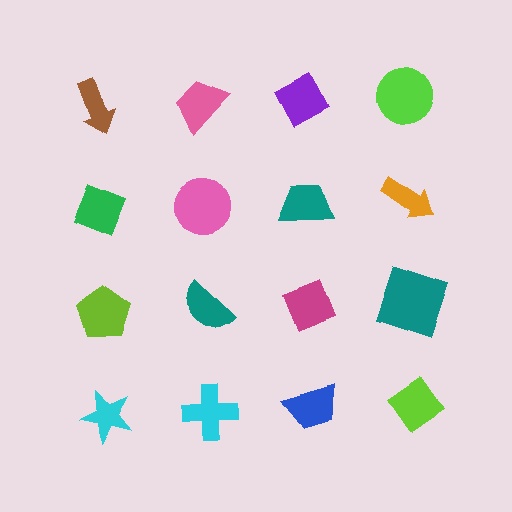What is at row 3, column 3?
A magenta diamond.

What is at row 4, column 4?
A lime diamond.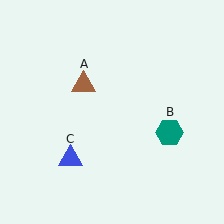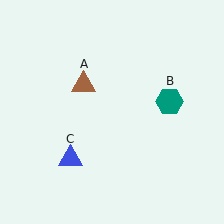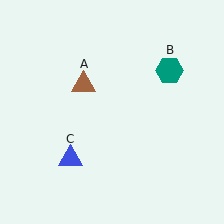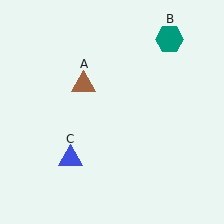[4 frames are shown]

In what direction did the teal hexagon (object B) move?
The teal hexagon (object B) moved up.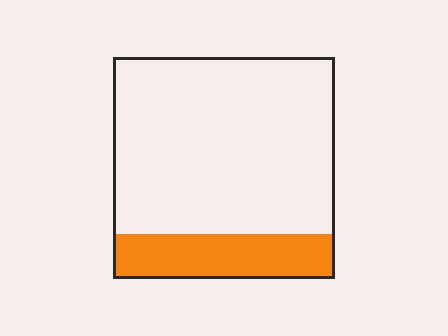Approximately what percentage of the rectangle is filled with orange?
Approximately 20%.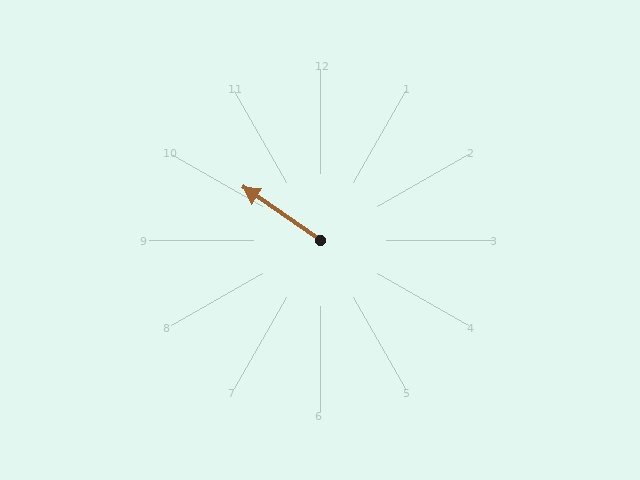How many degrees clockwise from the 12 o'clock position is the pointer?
Approximately 305 degrees.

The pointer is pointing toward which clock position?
Roughly 10 o'clock.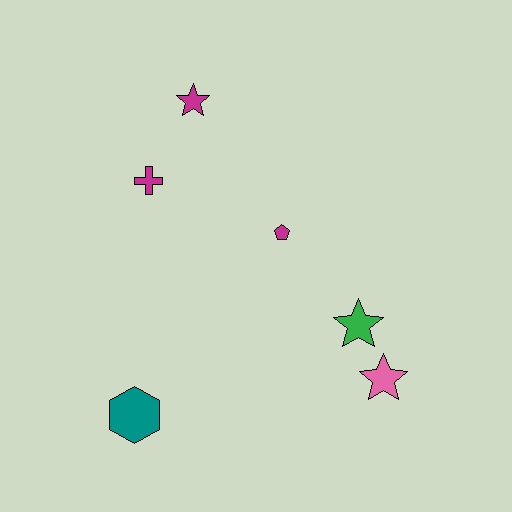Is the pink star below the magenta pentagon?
Yes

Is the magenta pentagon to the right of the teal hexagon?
Yes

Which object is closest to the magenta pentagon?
The green star is closest to the magenta pentagon.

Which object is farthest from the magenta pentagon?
The teal hexagon is farthest from the magenta pentagon.